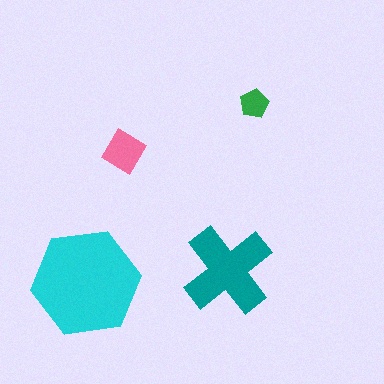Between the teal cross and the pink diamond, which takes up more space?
The teal cross.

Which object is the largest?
The cyan hexagon.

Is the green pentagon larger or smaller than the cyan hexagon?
Smaller.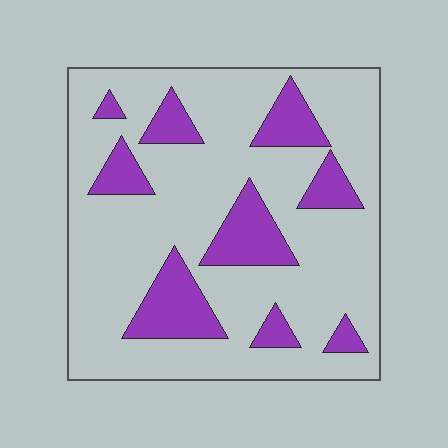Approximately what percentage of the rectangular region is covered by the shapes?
Approximately 20%.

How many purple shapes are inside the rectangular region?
9.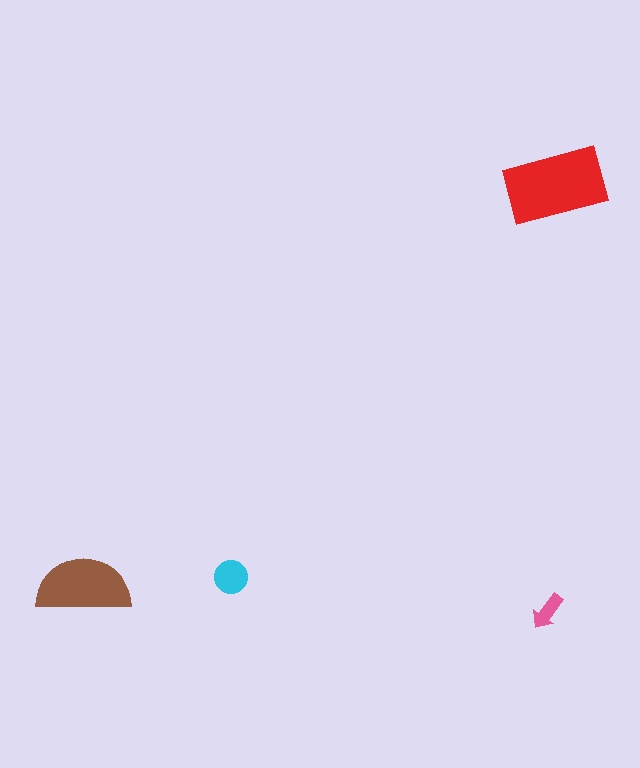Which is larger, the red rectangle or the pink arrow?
The red rectangle.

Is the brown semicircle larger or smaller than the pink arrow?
Larger.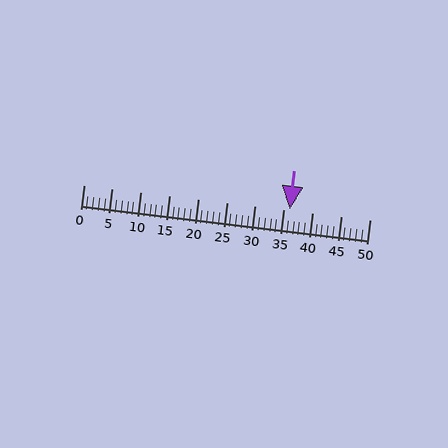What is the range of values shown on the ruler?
The ruler shows values from 0 to 50.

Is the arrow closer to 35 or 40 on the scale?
The arrow is closer to 35.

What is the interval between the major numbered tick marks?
The major tick marks are spaced 5 units apart.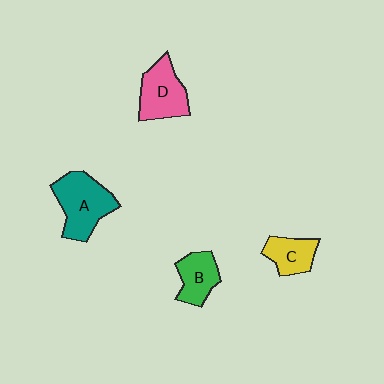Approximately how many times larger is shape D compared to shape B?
Approximately 1.3 times.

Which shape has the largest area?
Shape A (teal).